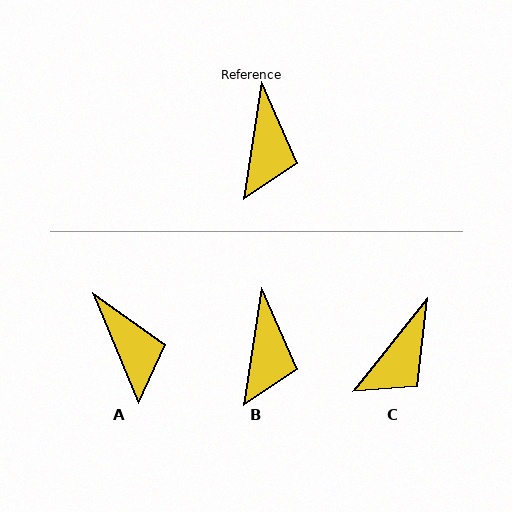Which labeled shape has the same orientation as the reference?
B.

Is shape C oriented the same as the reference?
No, it is off by about 30 degrees.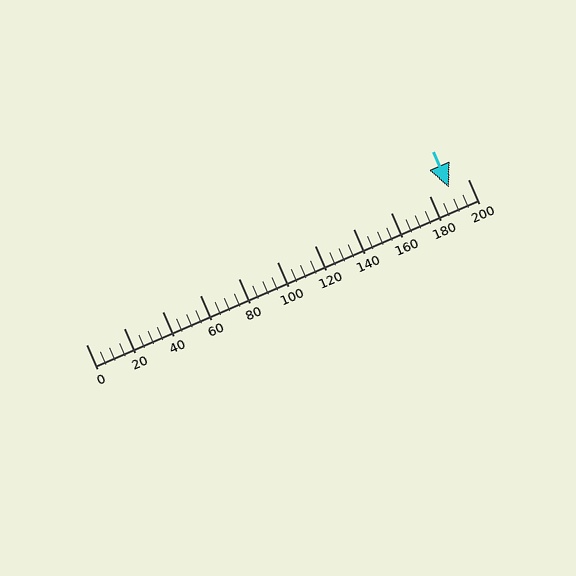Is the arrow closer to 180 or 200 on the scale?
The arrow is closer to 200.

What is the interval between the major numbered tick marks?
The major tick marks are spaced 20 units apart.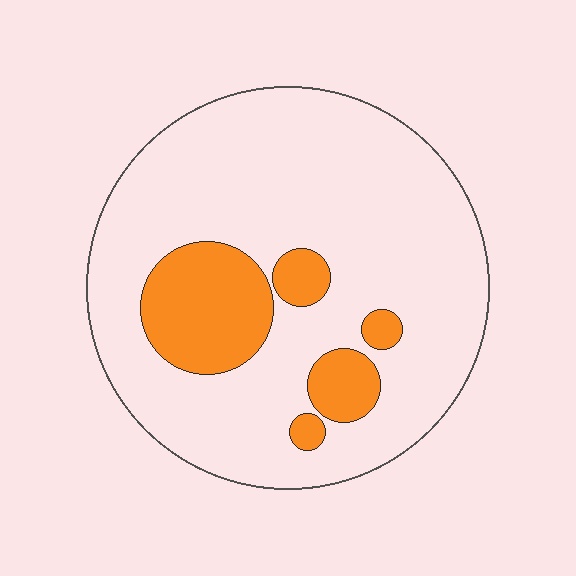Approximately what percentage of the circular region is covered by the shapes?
Approximately 20%.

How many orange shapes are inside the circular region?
5.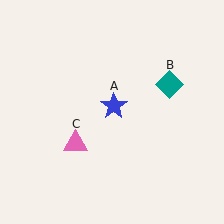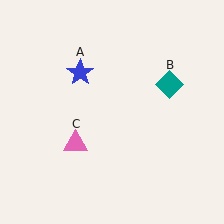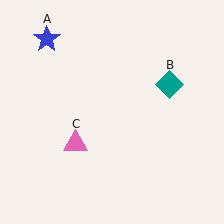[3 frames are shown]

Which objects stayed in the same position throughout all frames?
Teal diamond (object B) and pink triangle (object C) remained stationary.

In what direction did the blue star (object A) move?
The blue star (object A) moved up and to the left.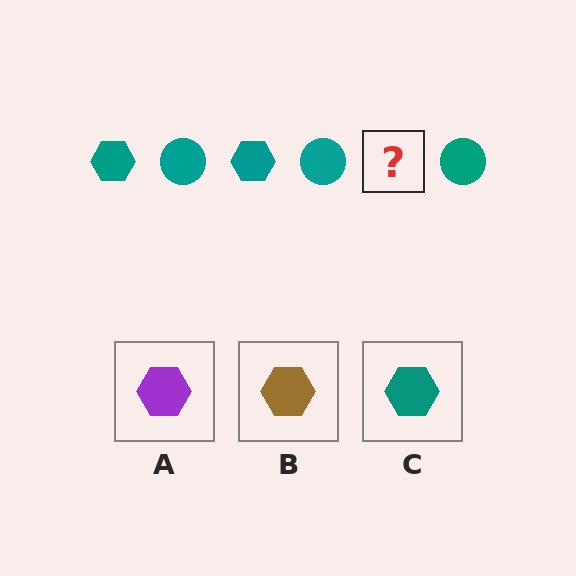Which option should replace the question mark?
Option C.